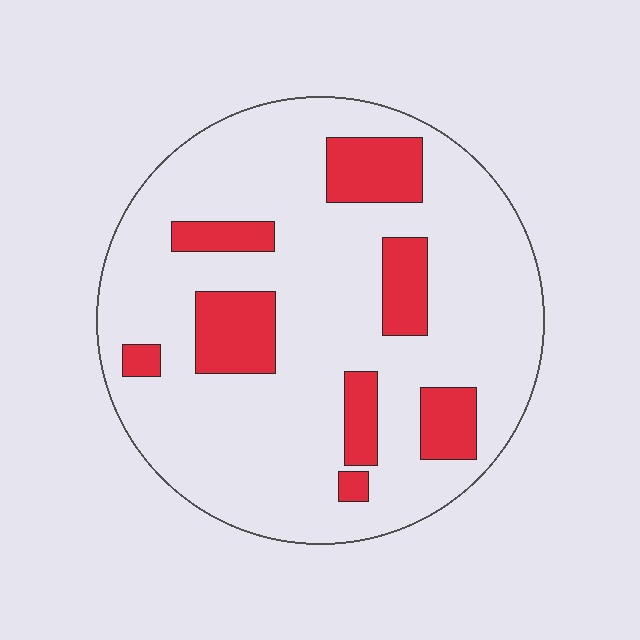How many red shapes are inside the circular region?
8.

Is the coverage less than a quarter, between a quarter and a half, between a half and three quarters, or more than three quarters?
Less than a quarter.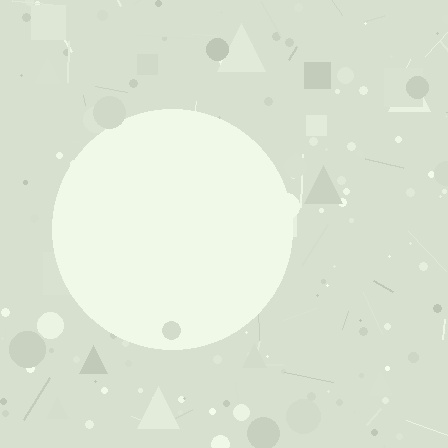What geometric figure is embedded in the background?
A circle is embedded in the background.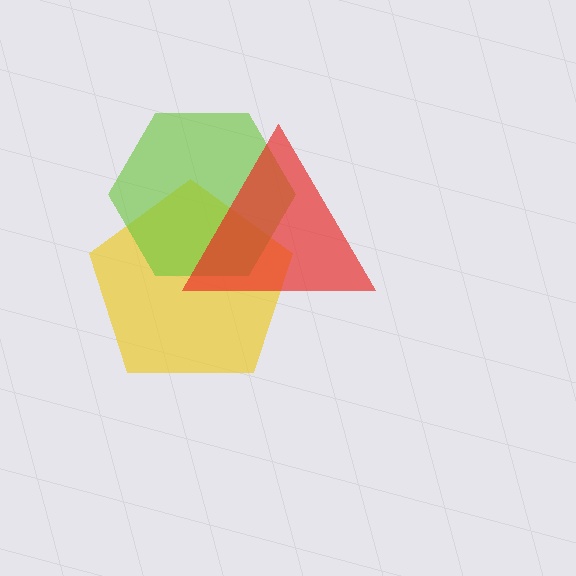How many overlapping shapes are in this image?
There are 3 overlapping shapes in the image.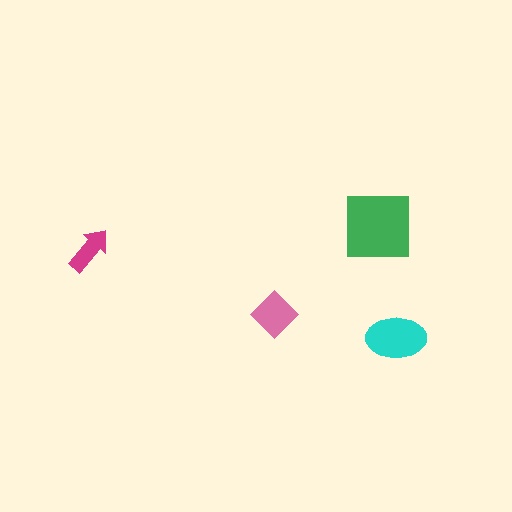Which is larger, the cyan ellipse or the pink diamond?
The cyan ellipse.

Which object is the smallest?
The magenta arrow.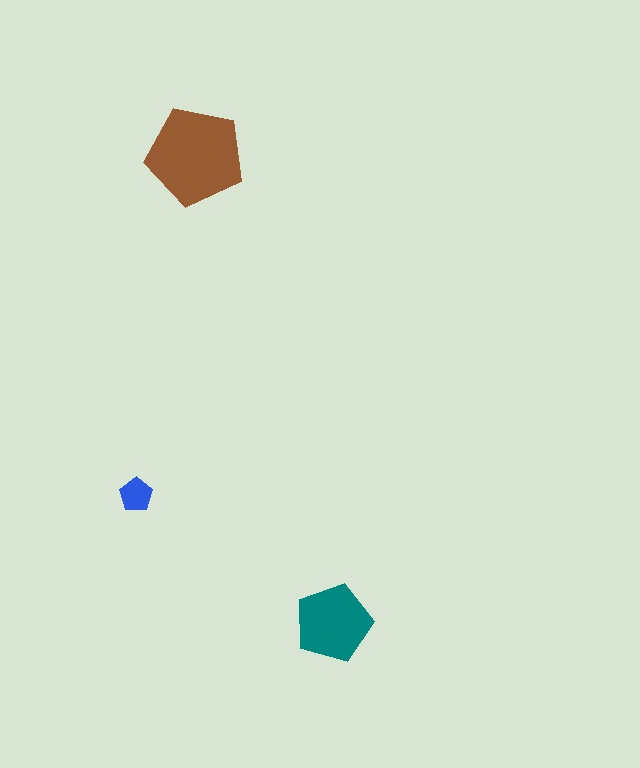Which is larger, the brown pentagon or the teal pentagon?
The brown one.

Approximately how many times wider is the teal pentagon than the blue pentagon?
About 2.5 times wider.